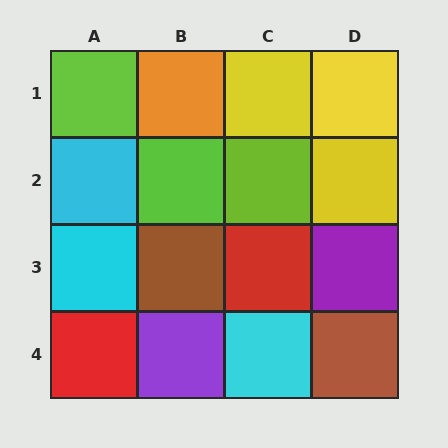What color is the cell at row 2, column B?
Lime.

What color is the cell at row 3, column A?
Cyan.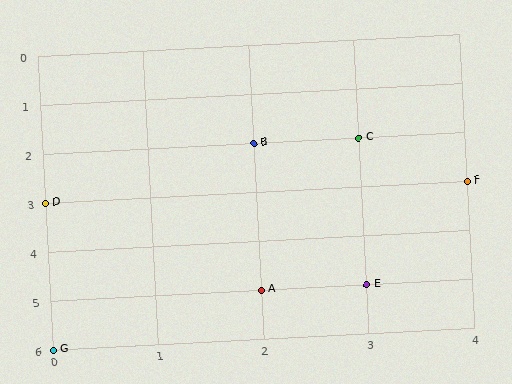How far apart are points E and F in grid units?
Points E and F are 1 column and 2 rows apart (about 2.2 grid units diagonally).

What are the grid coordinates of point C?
Point C is at grid coordinates (3, 2).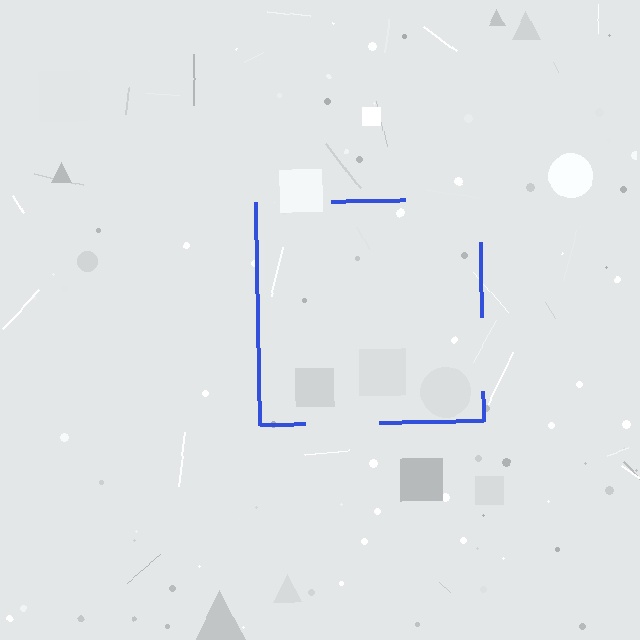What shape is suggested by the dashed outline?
The dashed outline suggests a square.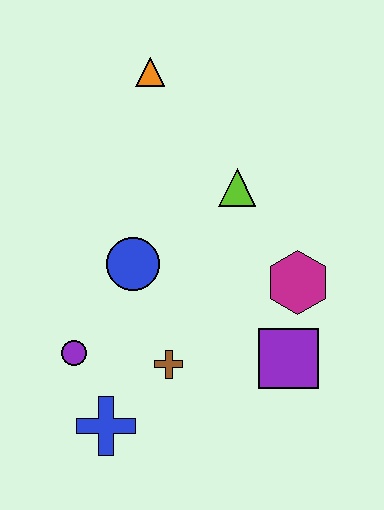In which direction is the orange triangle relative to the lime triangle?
The orange triangle is above the lime triangle.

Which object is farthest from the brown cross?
The orange triangle is farthest from the brown cross.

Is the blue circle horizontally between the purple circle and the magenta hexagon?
Yes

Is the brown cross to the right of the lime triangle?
No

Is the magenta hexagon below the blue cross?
No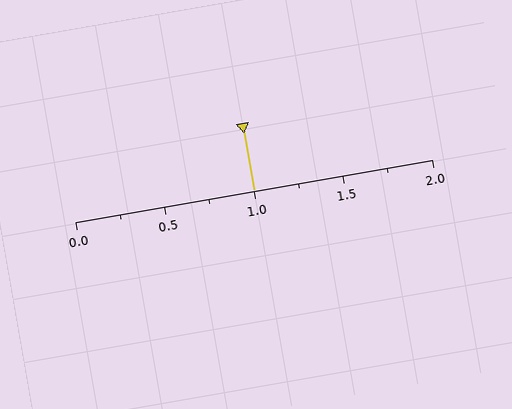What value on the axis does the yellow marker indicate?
The marker indicates approximately 1.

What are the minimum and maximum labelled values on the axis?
The axis runs from 0.0 to 2.0.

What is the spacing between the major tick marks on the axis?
The major ticks are spaced 0.5 apart.